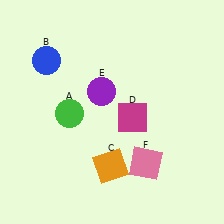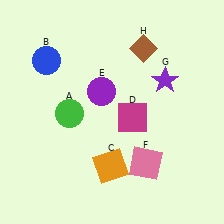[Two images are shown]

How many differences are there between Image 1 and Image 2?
There are 2 differences between the two images.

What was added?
A purple star (G), a brown diamond (H) were added in Image 2.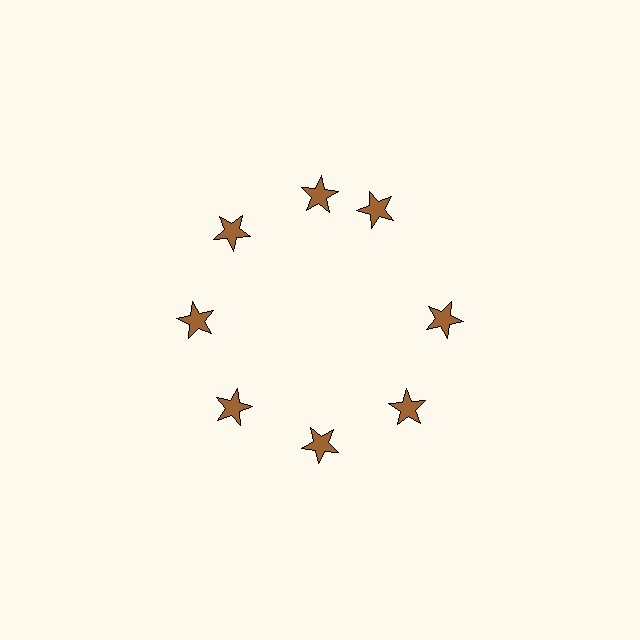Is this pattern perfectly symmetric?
No. The 8 brown stars are arranged in a ring, but one element near the 2 o'clock position is rotated out of alignment along the ring, breaking the 8-fold rotational symmetry.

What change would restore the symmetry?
The symmetry would be restored by rotating it back into even spacing with its neighbors so that all 8 stars sit at equal angles and equal distance from the center.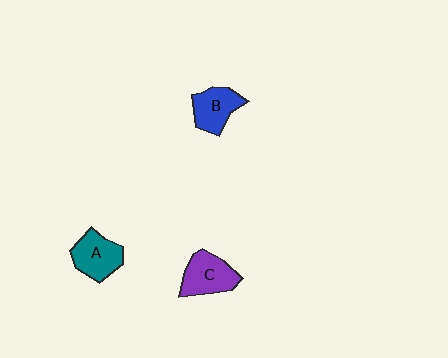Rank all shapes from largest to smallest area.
From largest to smallest: C (purple), A (teal), B (blue).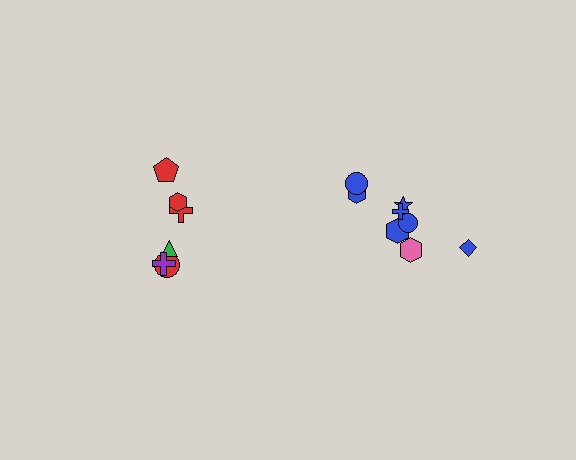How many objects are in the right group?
There are 8 objects.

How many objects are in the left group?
There are 6 objects.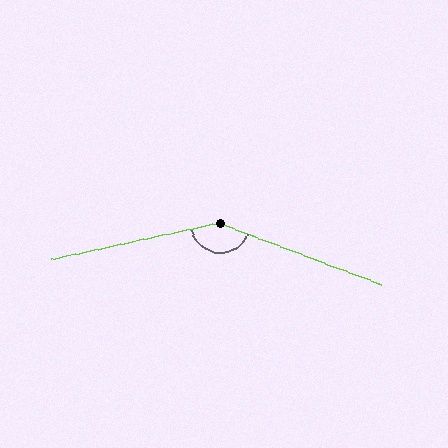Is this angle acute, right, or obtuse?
It is obtuse.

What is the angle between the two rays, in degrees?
Approximately 147 degrees.